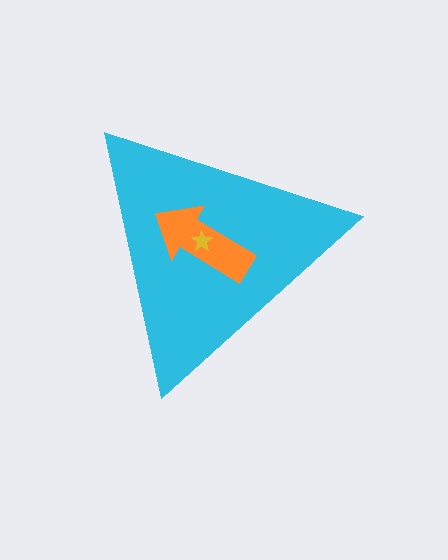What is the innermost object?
The yellow star.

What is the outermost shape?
The cyan triangle.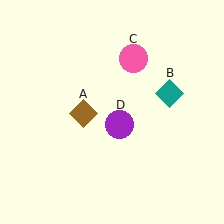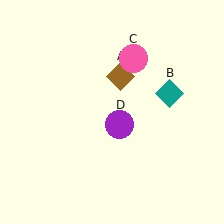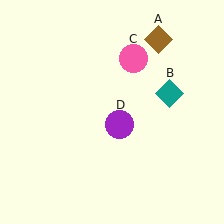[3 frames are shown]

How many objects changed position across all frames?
1 object changed position: brown diamond (object A).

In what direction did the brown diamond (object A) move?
The brown diamond (object A) moved up and to the right.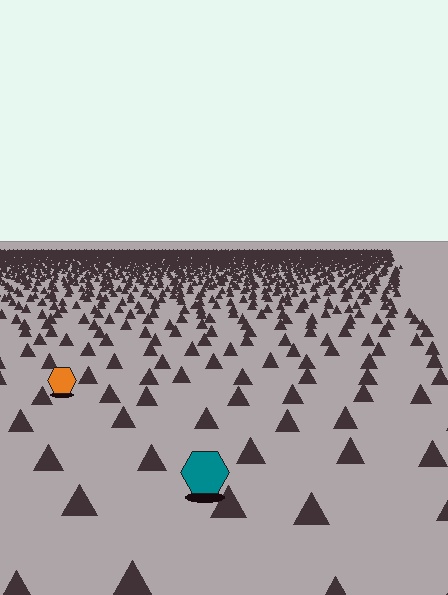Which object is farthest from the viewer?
The orange hexagon is farthest from the viewer. It appears smaller and the ground texture around it is denser.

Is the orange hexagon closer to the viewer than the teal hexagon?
No. The teal hexagon is closer — you can tell from the texture gradient: the ground texture is coarser near it.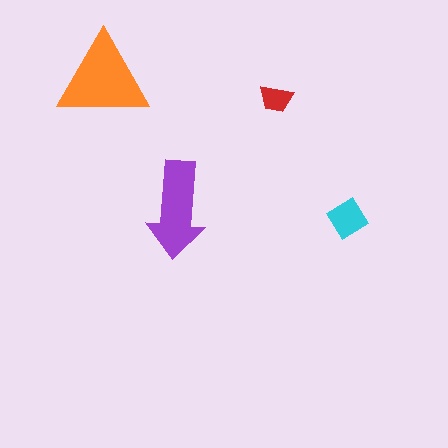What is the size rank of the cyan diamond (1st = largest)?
3rd.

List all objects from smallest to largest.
The red trapezoid, the cyan diamond, the purple arrow, the orange triangle.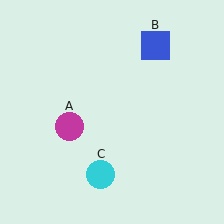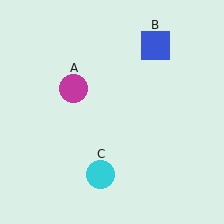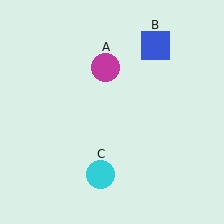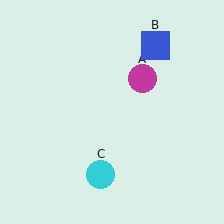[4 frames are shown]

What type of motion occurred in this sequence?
The magenta circle (object A) rotated clockwise around the center of the scene.